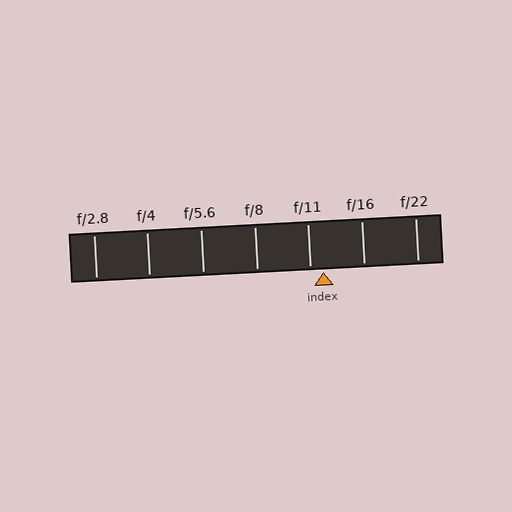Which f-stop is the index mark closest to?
The index mark is closest to f/11.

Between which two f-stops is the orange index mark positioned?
The index mark is between f/11 and f/16.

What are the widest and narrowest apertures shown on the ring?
The widest aperture shown is f/2.8 and the narrowest is f/22.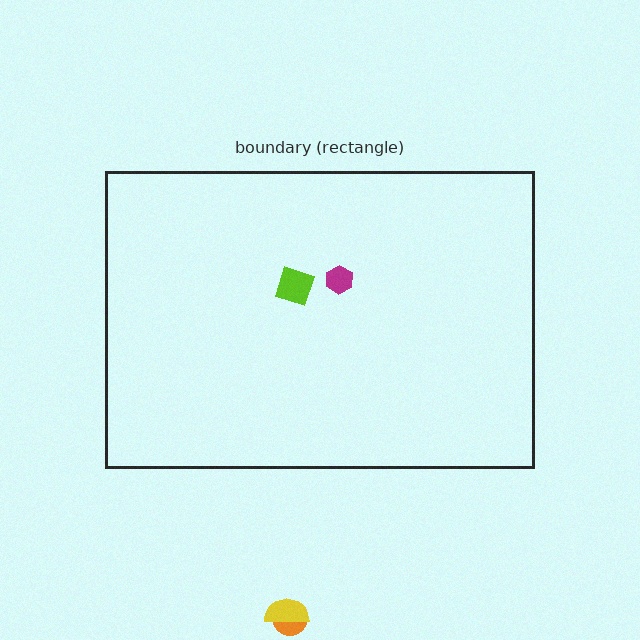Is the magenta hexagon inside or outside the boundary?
Inside.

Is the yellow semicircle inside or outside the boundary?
Outside.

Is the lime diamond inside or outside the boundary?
Inside.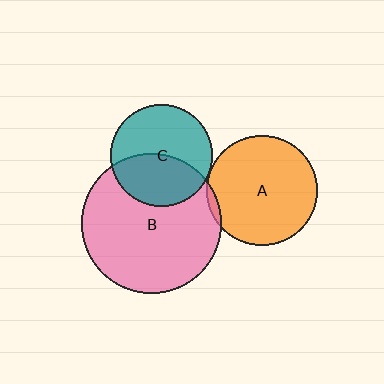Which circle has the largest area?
Circle B (pink).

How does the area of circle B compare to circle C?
Approximately 1.9 times.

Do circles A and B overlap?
Yes.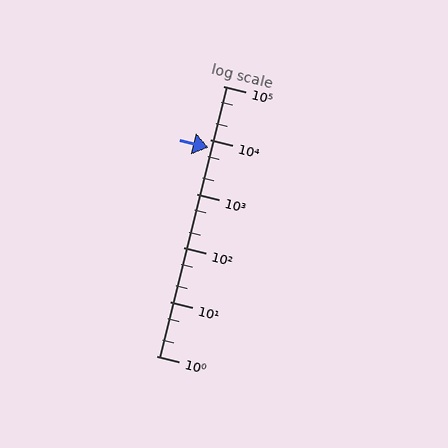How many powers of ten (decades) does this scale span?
The scale spans 5 decades, from 1 to 100000.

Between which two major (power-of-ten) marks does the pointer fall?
The pointer is between 1000 and 10000.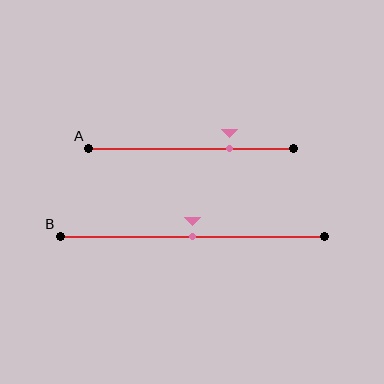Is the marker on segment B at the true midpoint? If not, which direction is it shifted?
Yes, the marker on segment B is at the true midpoint.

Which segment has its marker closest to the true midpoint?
Segment B has its marker closest to the true midpoint.